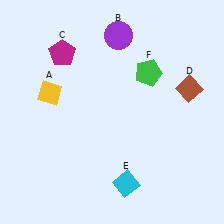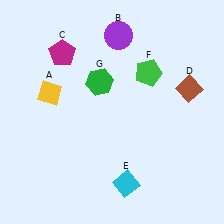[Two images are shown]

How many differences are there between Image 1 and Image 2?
There is 1 difference between the two images.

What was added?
A green hexagon (G) was added in Image 2.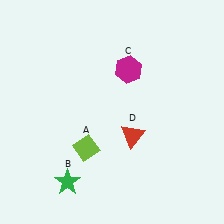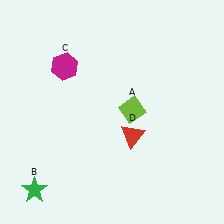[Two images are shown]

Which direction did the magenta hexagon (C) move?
The magenta hexagon (C) moved left.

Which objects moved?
The objects that moved are: the lime diamond (A), the green star (B), the magenta hexagon (C).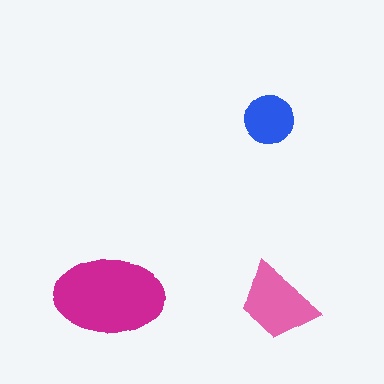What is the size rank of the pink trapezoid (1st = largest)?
2nd.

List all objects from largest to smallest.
The magenta ellipse, the pink trapezoid, the blue circle.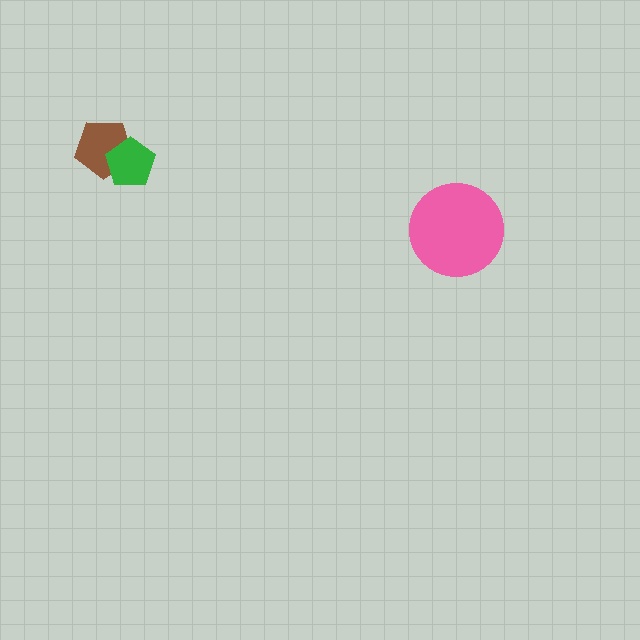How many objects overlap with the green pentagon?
1 object overlaps with the green pentagon.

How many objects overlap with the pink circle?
0 objects overlap with the pink circle.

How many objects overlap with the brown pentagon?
1 object overlaps with the brown pentagon.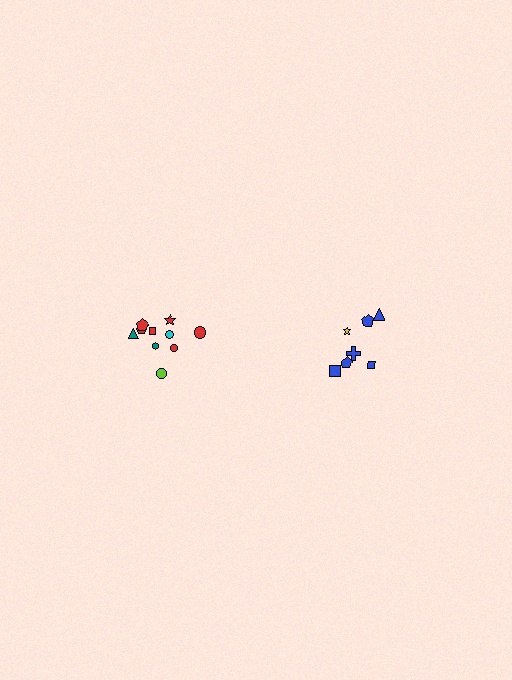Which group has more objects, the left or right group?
The left group.